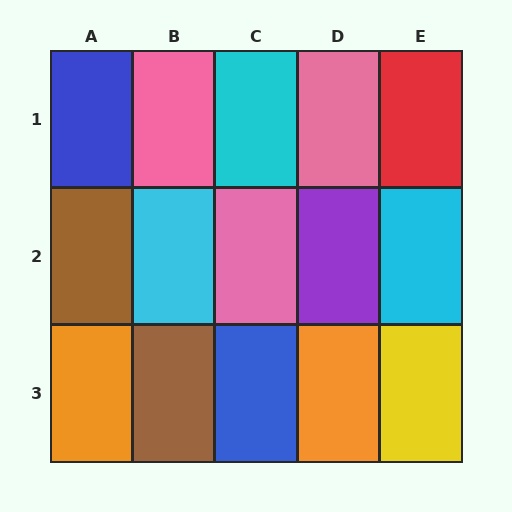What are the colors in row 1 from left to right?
Blue, pink, cyan, pink, red.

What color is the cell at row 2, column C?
Pink.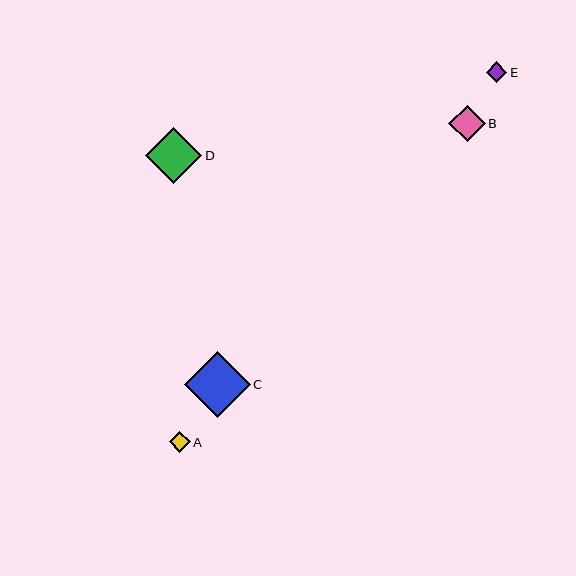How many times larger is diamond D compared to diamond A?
Diamond D is approximately 2.7 times the size of diamond A.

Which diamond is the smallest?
Diamond E is the smallest with a size of approximately 20 pixels.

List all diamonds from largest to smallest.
From largest to smallest: C, D, B, A, E.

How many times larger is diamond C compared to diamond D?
Diamond C is approximately 1.2 times the size of diamond D.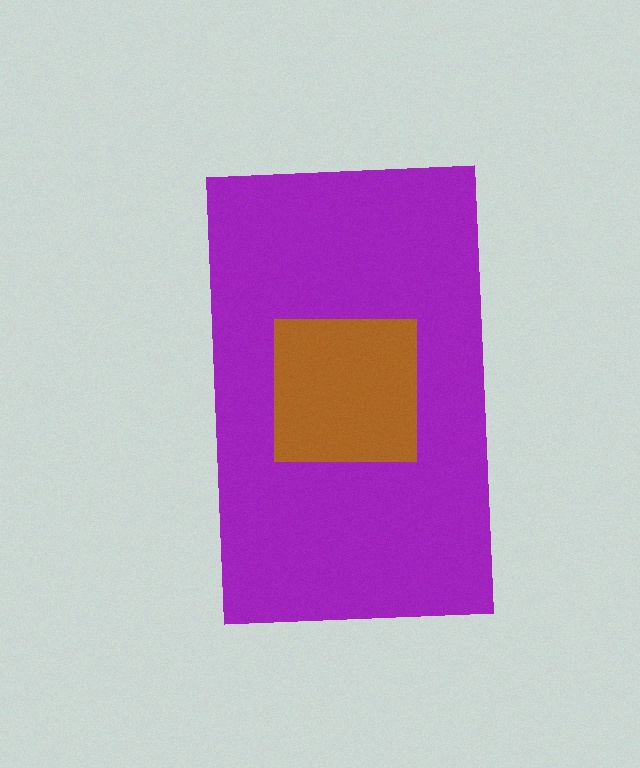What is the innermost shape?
The brown square.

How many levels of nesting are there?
2.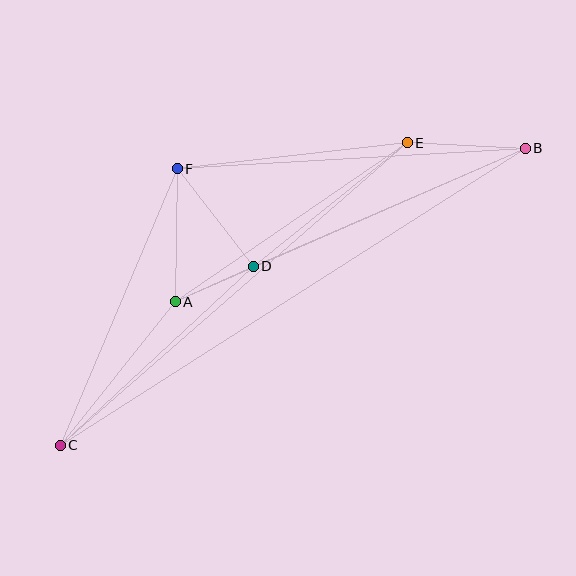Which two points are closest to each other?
Points A and D are closest to each other.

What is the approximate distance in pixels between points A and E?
The distance between A and E is approximately 281 pixels.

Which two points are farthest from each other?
Points B and C are farthest from each other.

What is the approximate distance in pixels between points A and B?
The distance between A and B is approximately 382 pixels.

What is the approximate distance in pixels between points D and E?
The distance between D and E is approximately 197 pixels.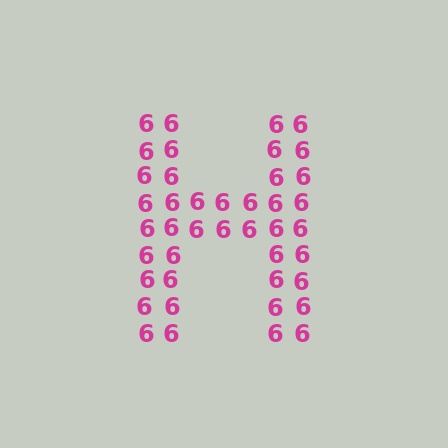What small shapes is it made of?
It is made of small digit 6's.